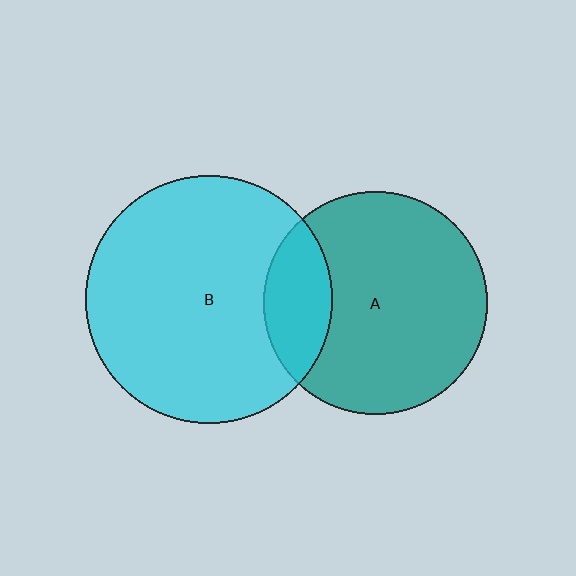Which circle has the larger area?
Circle B (cyan).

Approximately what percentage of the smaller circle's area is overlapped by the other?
Approximately 20%.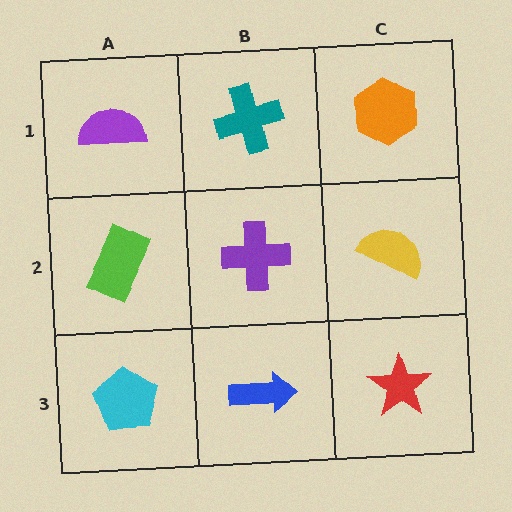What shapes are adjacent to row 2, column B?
A teal cross (row 1, column B), a blue arrow (row 3, column B), a lime rectangle (row 2, column A), a yellow semicircle (row 2, column C).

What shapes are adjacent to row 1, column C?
A yellow semicircle (row 2, column C), a teal cross (row 1, column B).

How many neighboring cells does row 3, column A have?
2.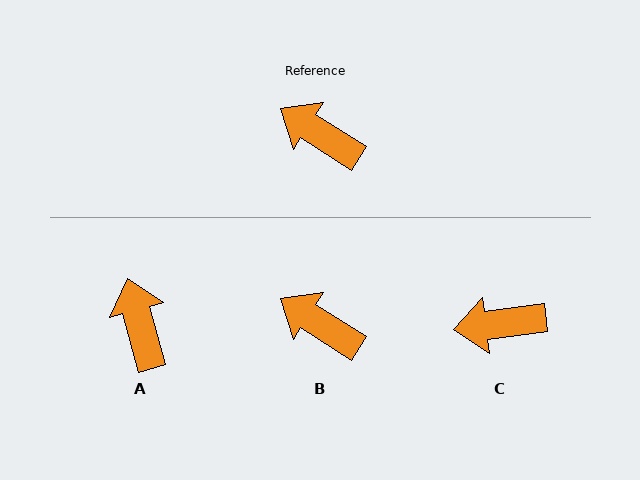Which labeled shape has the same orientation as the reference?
B.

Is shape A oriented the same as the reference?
No, it is off by about 42 degrees.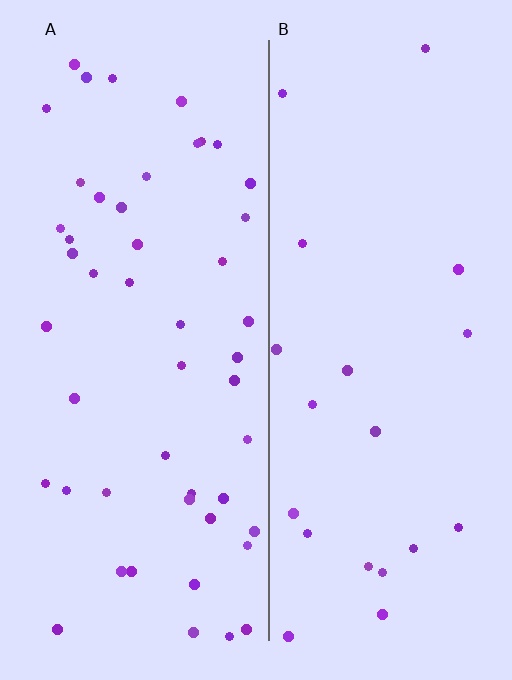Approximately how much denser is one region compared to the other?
Approximately 2.4× — region A over region B.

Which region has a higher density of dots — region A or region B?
A (the left).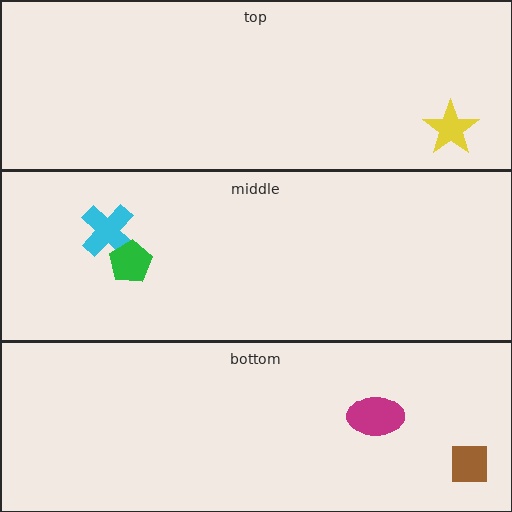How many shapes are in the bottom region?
2.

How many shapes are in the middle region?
2.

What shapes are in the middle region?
The cyan cross, the green pentagon.